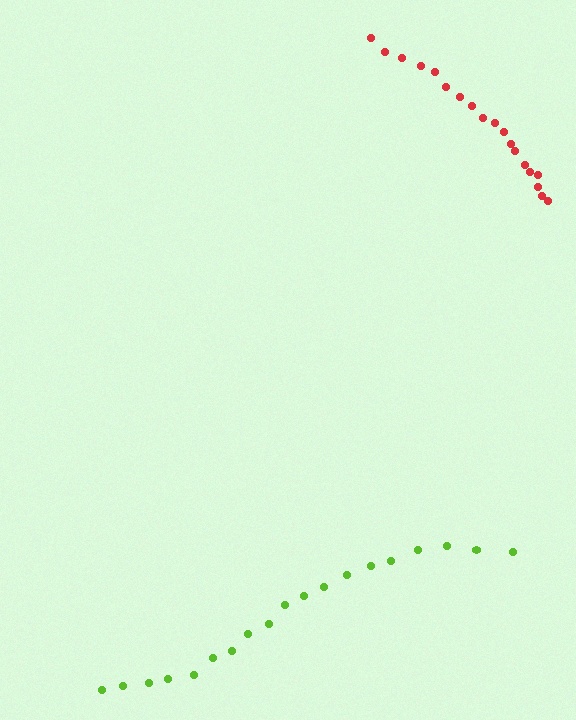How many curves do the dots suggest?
There are 2 distinct paths.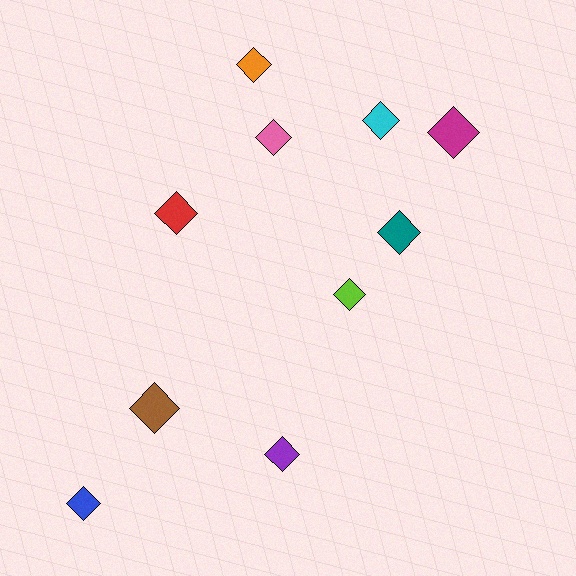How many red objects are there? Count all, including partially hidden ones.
There is 1 red object.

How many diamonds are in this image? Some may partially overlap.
There are 10 diamonds.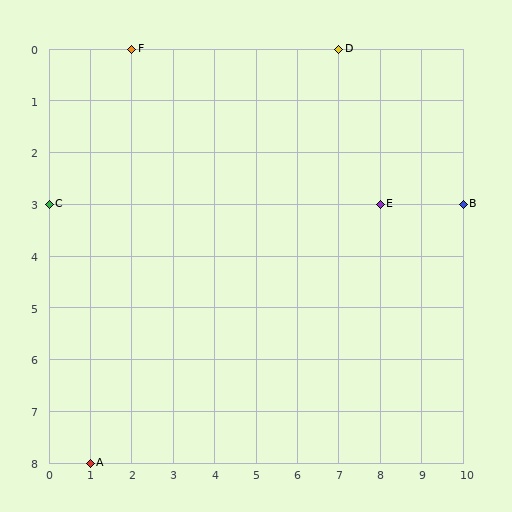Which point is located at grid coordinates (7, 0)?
Point D is at (7, 0).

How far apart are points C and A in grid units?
Points C and A are 1 column and 5 rows apart (about 5.1 grid units diagonally).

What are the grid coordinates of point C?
Point C is at grid coordinates (0, 3).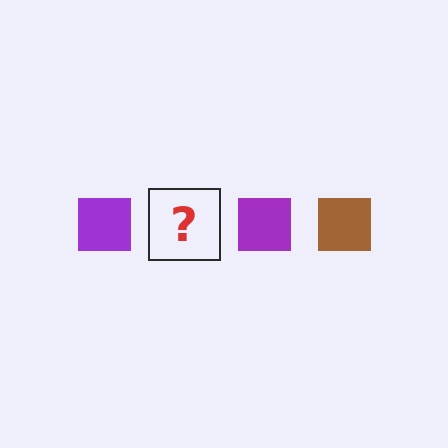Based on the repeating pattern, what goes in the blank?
The blank should be a brown square.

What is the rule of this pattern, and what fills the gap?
The rule is that the pattern cycles through purple, brown squares. The gap should be filled with a brown square.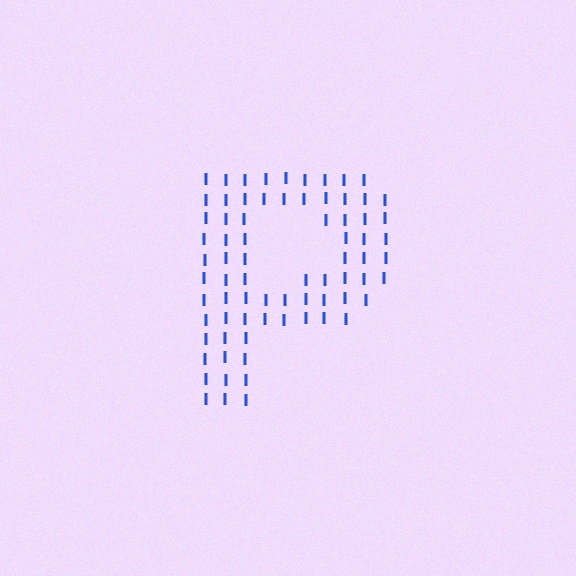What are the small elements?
The small elements are letter I's.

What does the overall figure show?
The overall figure shows the letter P.